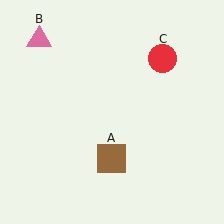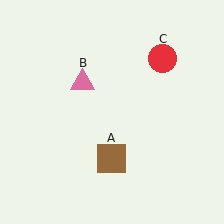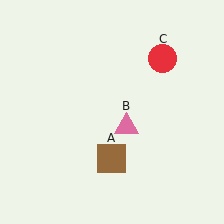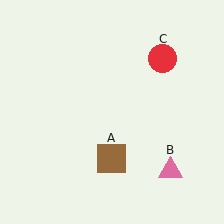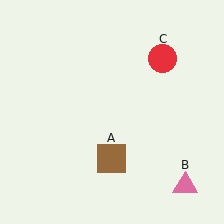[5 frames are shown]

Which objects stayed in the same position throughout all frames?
Brown square (object A) and red circle (object C) remained stationary.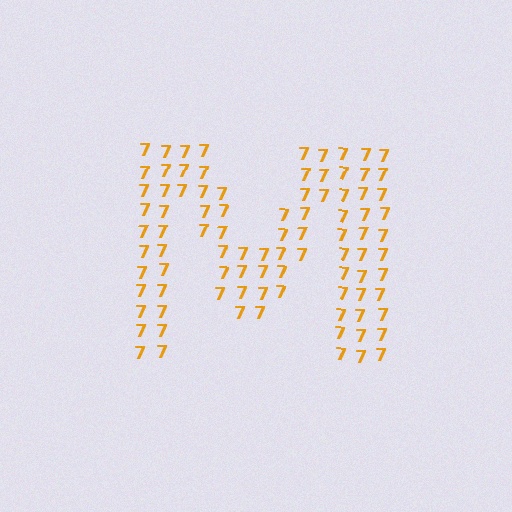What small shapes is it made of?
It is made of small digit 7's.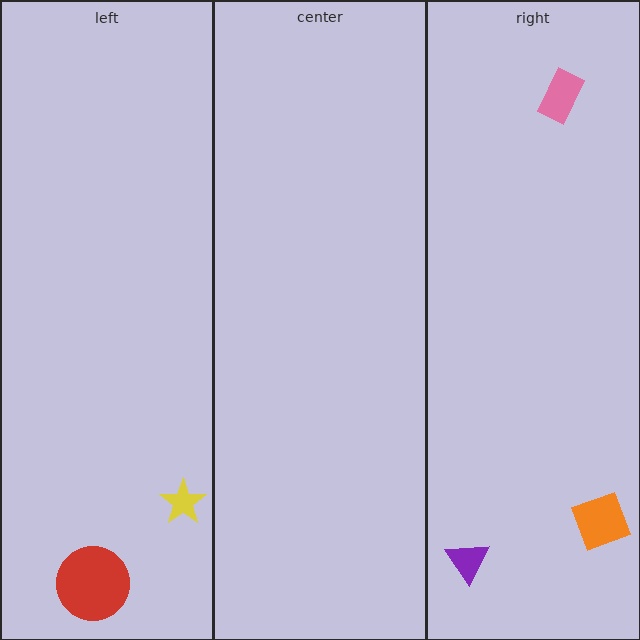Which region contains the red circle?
The left region.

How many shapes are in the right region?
3.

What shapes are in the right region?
The purple triangle, the orange square, the pink rectangle.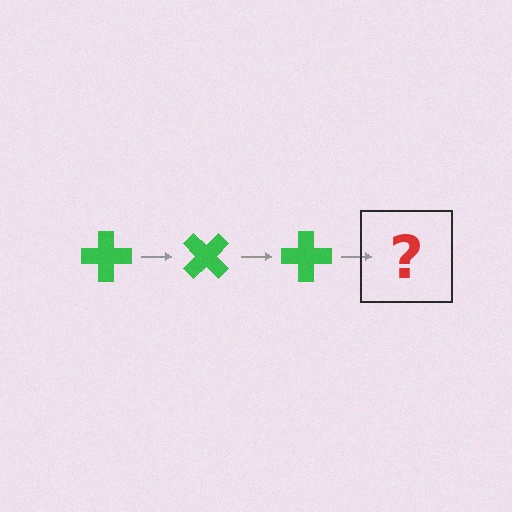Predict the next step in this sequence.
The next step is a green cross rotated 135 degrees.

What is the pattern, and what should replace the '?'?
The pattern is that the cross rotates 45 degrees each step. The '?' should be a green cross rotated 135 degrees.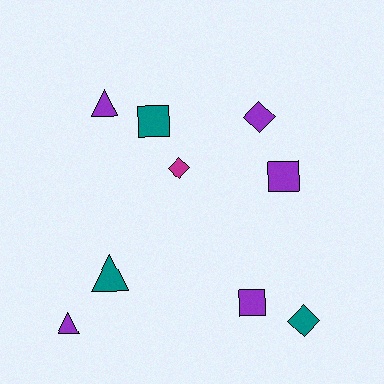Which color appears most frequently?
Purple, with 5 objects.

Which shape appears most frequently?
Square, with 3 objects.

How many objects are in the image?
There are 9 objects.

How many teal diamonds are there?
There is 1 teal diamond.